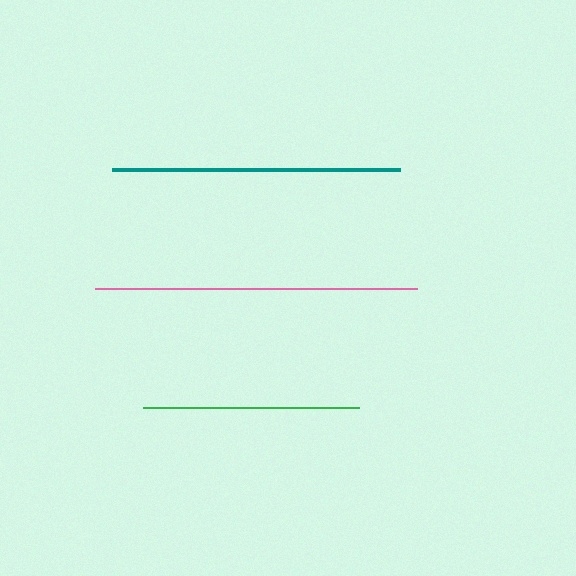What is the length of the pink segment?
The pink segment is approximately 322 pixels long.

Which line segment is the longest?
The pink line is the longest at approximately 322 pixels.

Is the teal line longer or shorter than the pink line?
The pink line is longer than the teal line.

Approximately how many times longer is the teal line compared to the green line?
The teal line is approximately 1.3 times the length of the green line.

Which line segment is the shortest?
The green line is the shortest at approximately 215 pixels.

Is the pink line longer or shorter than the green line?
The pink line is longer than the green line.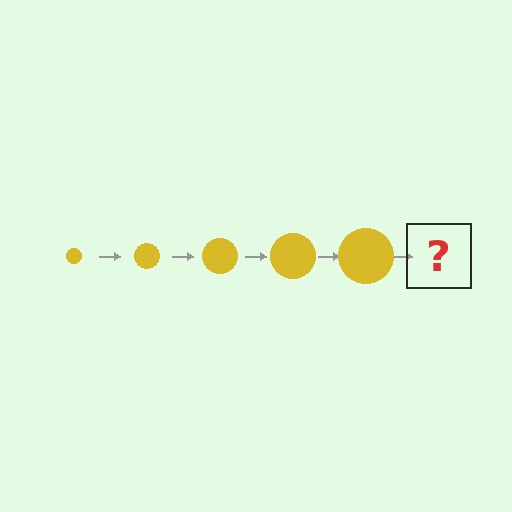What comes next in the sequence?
The next element should be a yellow circle, larger than the previous one.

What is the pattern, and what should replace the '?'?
The pattern is that the circle gets progressively larger each step. The '?' should be a yellow circle, larger than the previous one.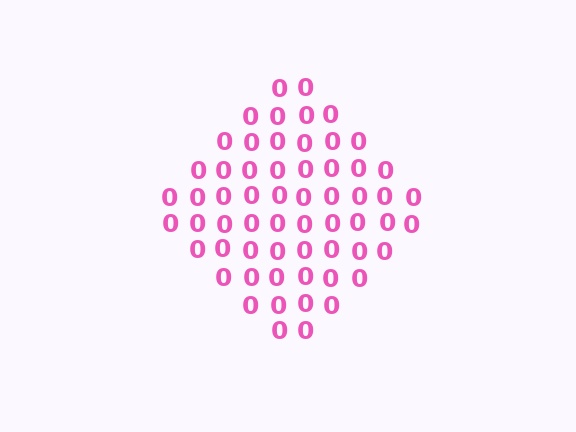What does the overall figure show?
The overall figure shows a diamond.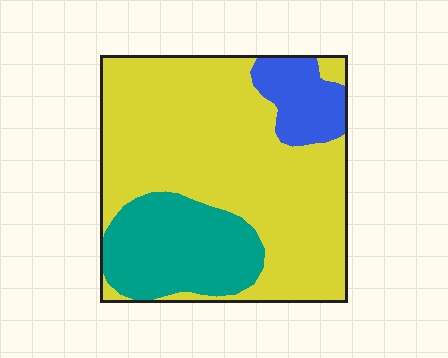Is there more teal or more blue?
Teal.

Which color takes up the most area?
Yellow, at roughly 65%.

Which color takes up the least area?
Blue, at roughly 10%.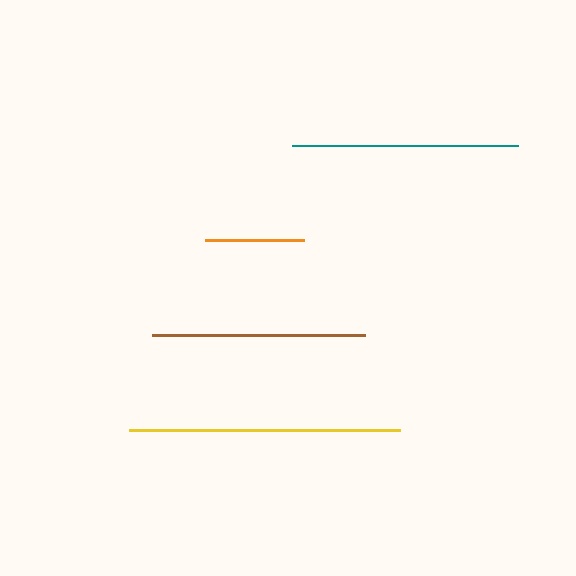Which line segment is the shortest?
The orange line is the shortest at approximately 99 pixels.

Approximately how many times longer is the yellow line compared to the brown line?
The yellow line is approximately 1.3 times the length of the brown line.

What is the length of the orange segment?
The orange segment is approximately 99 pixels long.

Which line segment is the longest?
The yellow line is the longest at approximately 271 pixels.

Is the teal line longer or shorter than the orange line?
The teal line is longer than the orange line.